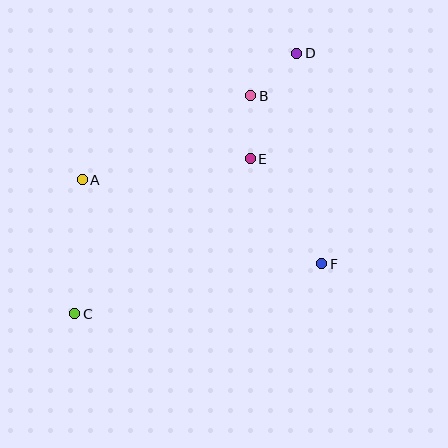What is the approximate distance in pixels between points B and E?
The distance between B and E is approximately 63 pixels.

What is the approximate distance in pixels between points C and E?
The distance between C and E is approximately 234 pixels.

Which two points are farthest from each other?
Points C and D are farthest from each other.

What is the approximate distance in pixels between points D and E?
The distance between D and E is approximately 115 pixels.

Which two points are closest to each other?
Points B and D are closest to each other.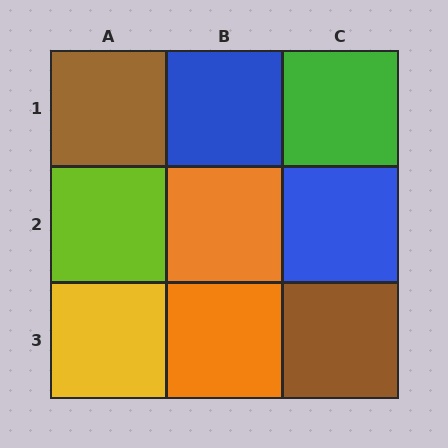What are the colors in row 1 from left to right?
Brown, blue, green.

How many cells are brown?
2 cells are brown.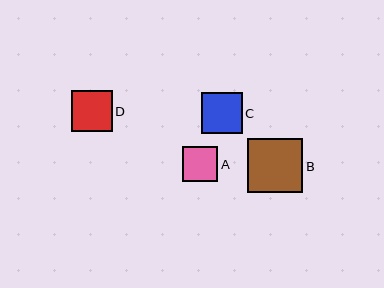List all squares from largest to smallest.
From largest to smallest: B, D, C, A.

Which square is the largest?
Square B is the largest with a size of approximately 55 pixels.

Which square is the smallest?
Square A is the smallest with a size of approximately 35 pixels.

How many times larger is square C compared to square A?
Square C is approximately 1.2 times the size of square A.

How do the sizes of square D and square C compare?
Square D and square C are approximately the same size.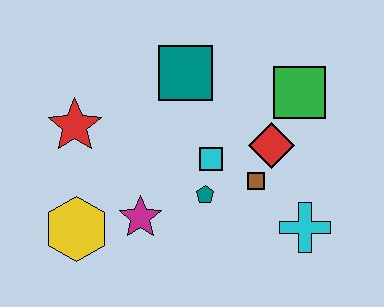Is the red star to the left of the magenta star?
Yes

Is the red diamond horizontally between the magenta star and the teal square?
No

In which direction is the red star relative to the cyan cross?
The red star is to the left of the cyan cross.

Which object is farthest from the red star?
The cyan cross is farthest from the red star.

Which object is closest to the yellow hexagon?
The magenta star is closest to the yellow hexagon.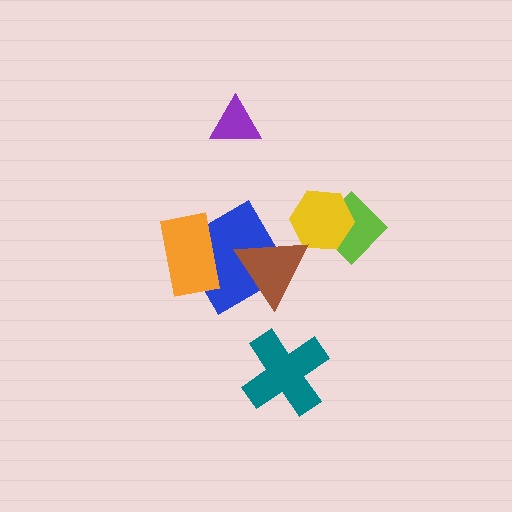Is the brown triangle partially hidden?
No, no other shape covers it.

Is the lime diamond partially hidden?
Yes, it is partially covered by another shape.